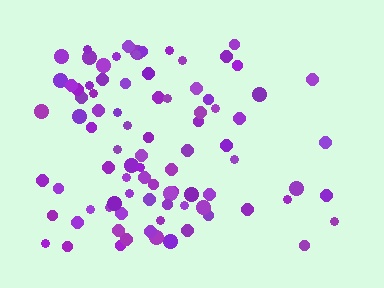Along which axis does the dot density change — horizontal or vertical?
Horizontal.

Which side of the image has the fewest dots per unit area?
The right.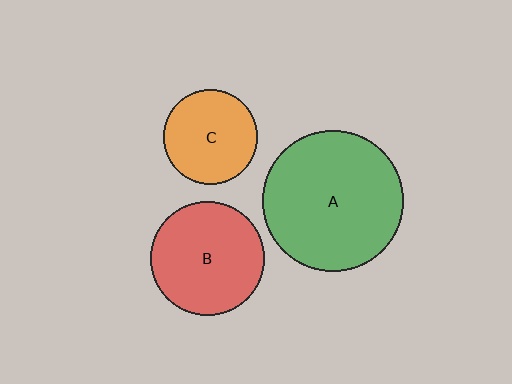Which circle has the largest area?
Circle A (green).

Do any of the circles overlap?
No, none of the circles overlap.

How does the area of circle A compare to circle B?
Approximately 1.5 times.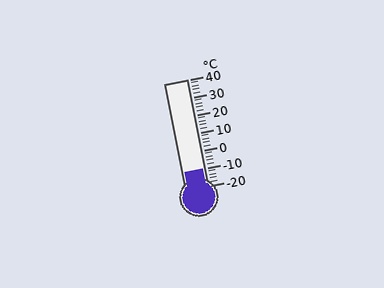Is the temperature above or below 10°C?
The temperature is below 10°C.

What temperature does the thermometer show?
The thermometer shows approximately -10°C.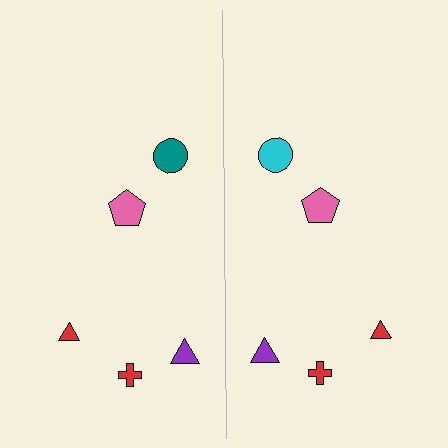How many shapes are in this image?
There are 10 shapes in this image.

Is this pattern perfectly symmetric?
No, the pattern is not perfectly symmetric. The cyan circle on the right side breaks the symmetry — its mirror counterpart is teal.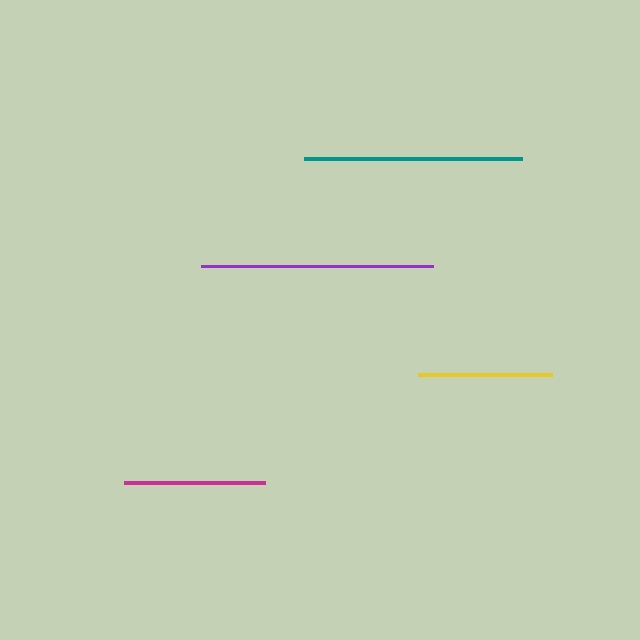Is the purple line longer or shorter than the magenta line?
The purple line is longer than the magenta line.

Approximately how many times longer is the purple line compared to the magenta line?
The purple line is approximately 1.6 times the length of the magenta line.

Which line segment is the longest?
The purple line is the longest at approximately 232 pixels.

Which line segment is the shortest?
The yellow line is the shortest at approximately 134 pixels.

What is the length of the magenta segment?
The magenta segment is approximately 142 pixels long.